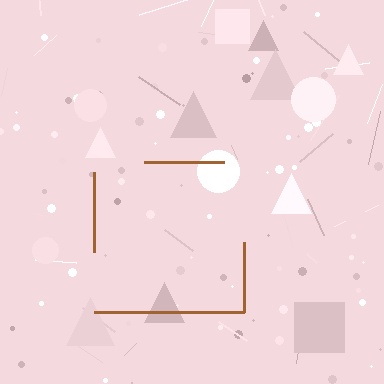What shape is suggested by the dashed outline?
The dashed outline suggests a square.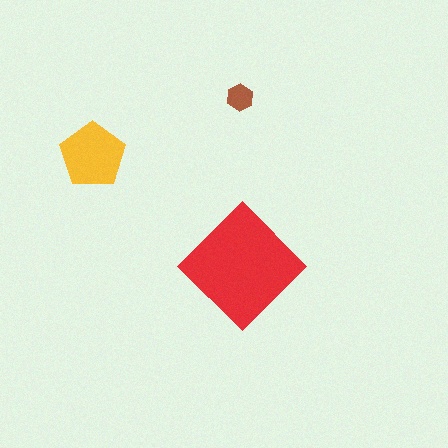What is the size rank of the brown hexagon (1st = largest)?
3rd.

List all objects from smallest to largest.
The brown hexagon, the yellow pentagon, the red diamond.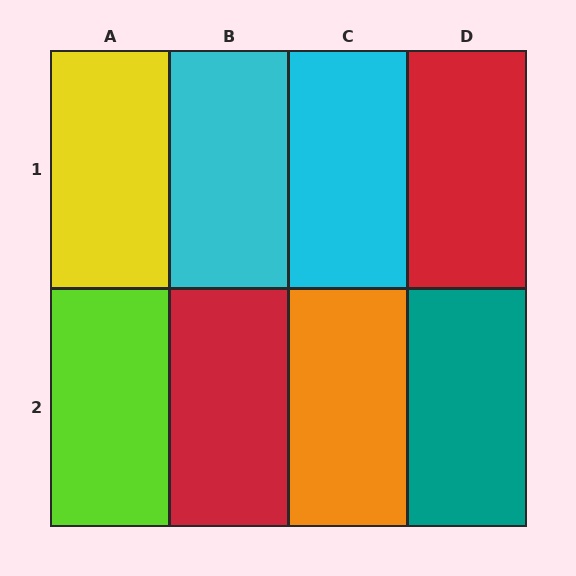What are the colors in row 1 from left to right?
Yellow, cyan, cyan, red.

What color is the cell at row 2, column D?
Teal.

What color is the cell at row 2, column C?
Orange.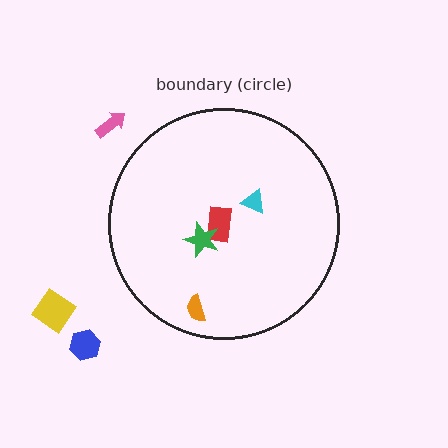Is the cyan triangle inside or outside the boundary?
Inside.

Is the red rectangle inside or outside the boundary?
Inside.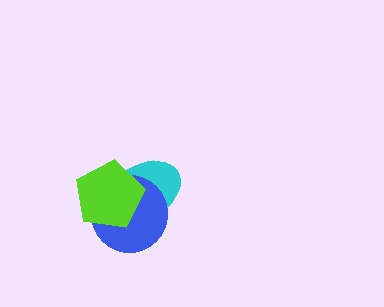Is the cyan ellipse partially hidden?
Yes, it is partially covered by another shape.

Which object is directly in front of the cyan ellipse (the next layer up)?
The blue circle is directly in front of the cyan ellipse.